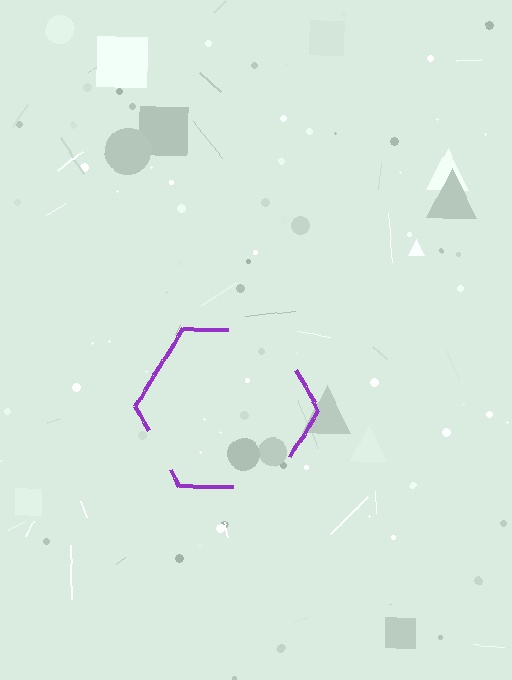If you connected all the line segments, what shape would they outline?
They would outline a hexagon.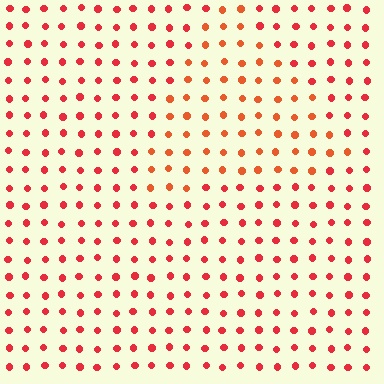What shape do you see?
I see a triangle.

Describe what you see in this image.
The image is filled with small red elements in a uniform arrangement. A triangle-shaped region is visible where the elements are tinted to a slightly different hue, forming a subtle color boundary.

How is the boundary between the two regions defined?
The boundary is defined purely by a slight shift in hue (about 21 degrees). Spacing, size, and orientation are identical on both sides.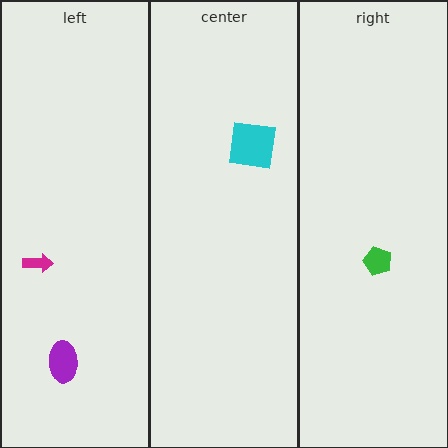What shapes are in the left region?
The purple ellipse, the magenta arrow.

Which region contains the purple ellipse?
The left region.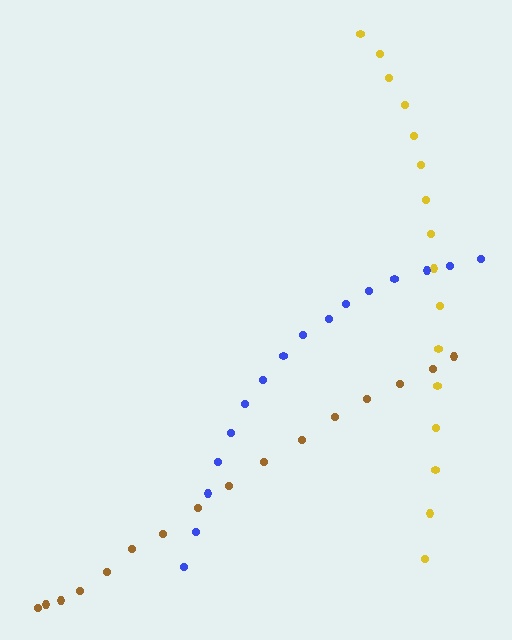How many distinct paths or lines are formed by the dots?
There are 3 distinct paths.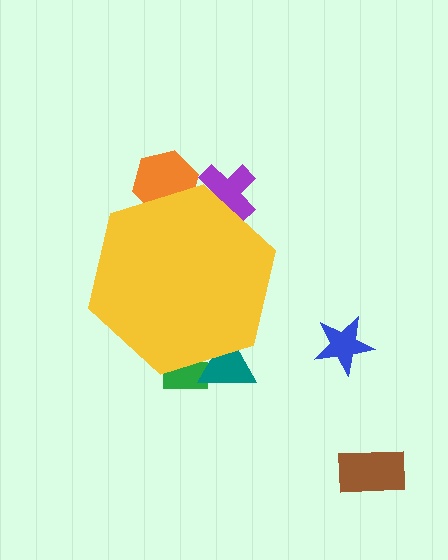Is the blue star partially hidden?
No, the blue star is fully visible.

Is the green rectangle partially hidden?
Yes, the green rectangle is partially hidden behind the yellow hexagon.